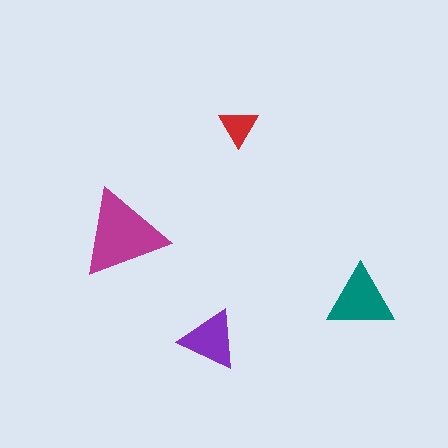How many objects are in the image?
There are 4 objects in the image.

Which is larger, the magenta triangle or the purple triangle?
The magenta one.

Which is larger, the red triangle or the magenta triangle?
The magenta one.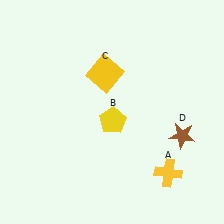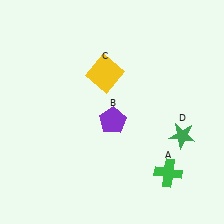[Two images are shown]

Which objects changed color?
A changed from yellow to green. B changed from yellow to purple. D changed from brown to green.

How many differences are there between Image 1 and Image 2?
There are 3 differences between the two images.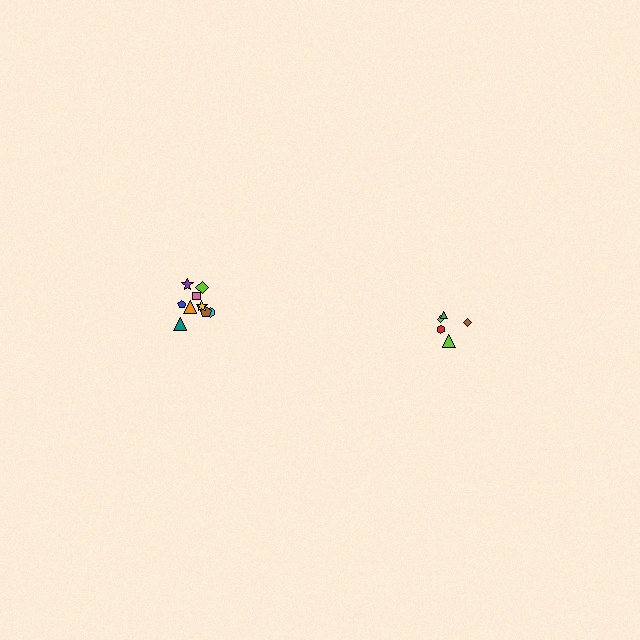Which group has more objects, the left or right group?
The left group.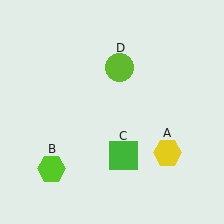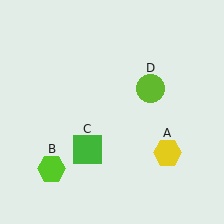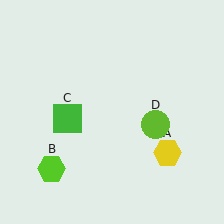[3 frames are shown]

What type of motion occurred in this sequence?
The green square (object C), lime circle (object D) rotated clockwise around the center of the scene.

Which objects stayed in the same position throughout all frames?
Yellow hexagon (object A) and lime hexagon (object B) remained stationary.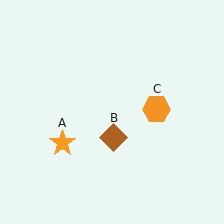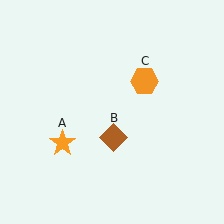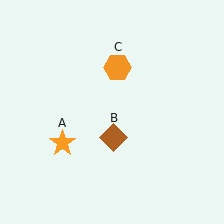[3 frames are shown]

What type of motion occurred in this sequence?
The orange hexagon (object C) rotated counterclockwise around the center of the scene.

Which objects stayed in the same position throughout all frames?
Orange star (object A) and brown diamond (object B) remained stationary.